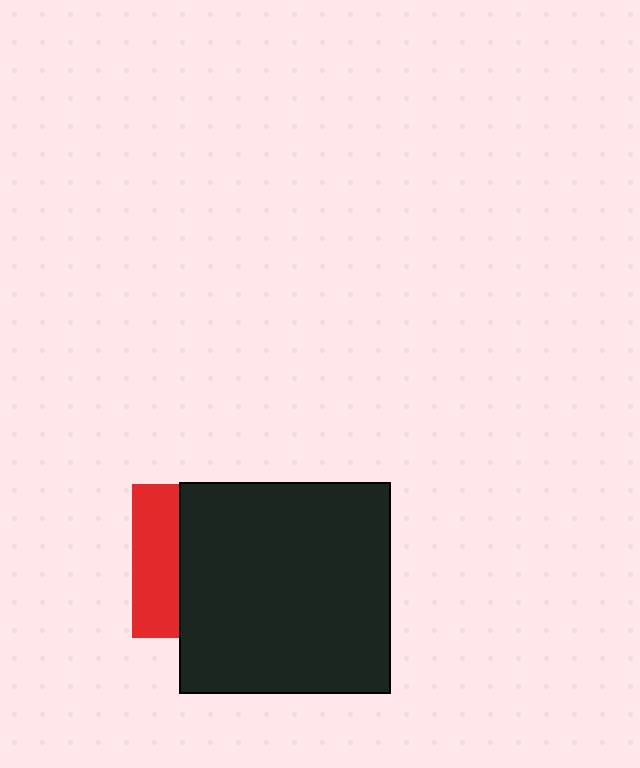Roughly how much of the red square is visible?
A small part of it is visible (roughly 31%).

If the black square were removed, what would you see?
You would see the complete red square.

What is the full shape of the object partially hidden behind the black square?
The partially hidden object is a red square.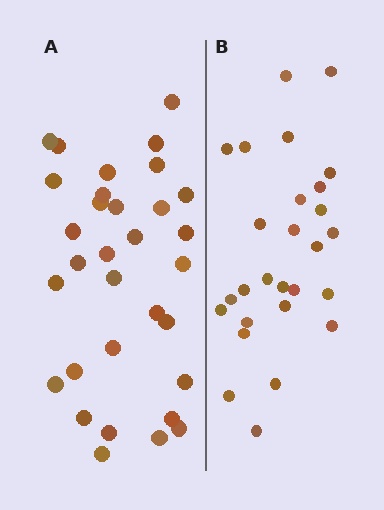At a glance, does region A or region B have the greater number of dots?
Region A (the left region) has more dots.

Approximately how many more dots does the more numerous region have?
Region A has about 5 more dots than region B.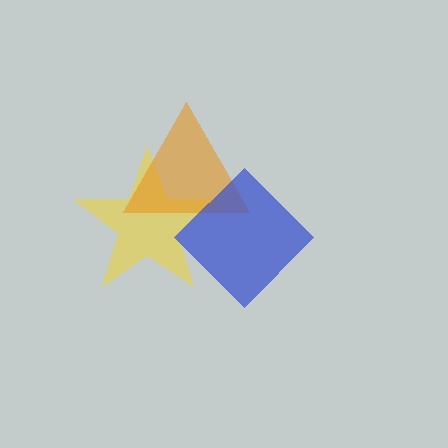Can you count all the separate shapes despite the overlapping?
Yes, there are 3 separate shapes.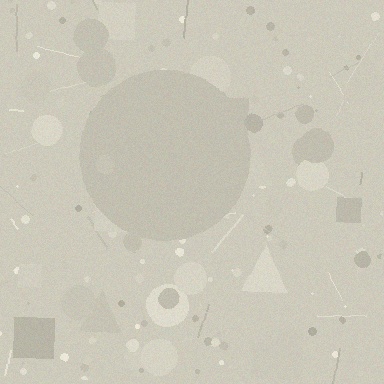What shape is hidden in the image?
A circle is hidden in the image.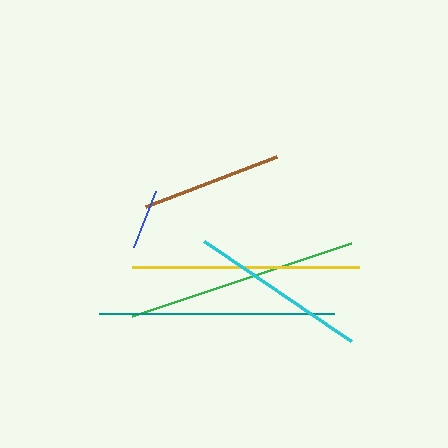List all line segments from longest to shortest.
From longest to shortest: teal, green, yellow, cyan, brown, blue.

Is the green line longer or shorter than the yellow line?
The green line is longer than the yellow line.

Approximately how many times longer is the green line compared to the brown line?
The green line is approximately 1.6 times the length of the brown line.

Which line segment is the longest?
The teal line is the longest at approximately 235 pixels.